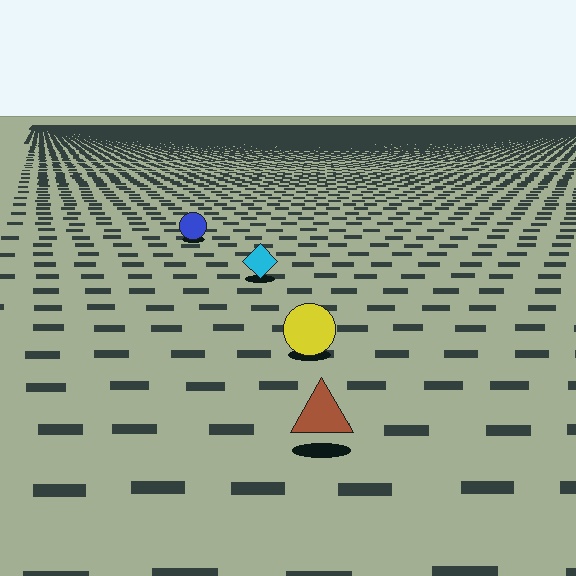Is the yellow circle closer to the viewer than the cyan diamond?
Yes. The yellow circle is closer — you can tell from the texture gradient: the ground texture is coarser near it.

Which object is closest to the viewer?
The brown triangle is closest. The texture marks near it are larger and more spread out.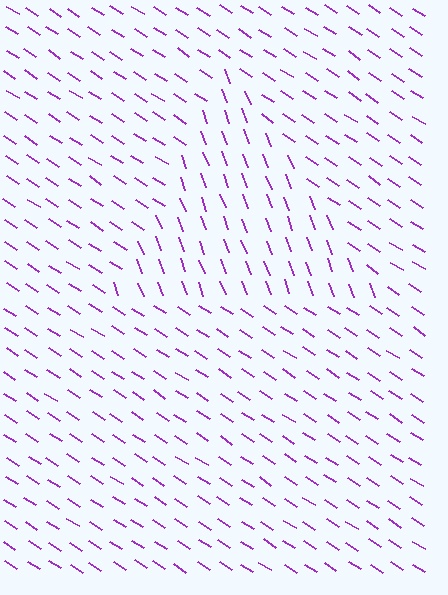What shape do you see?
I see a triangle.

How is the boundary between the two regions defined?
The boundary is defined purely by a change in line orientation (approximately 37 degrees difference). All lines are the same color and thickness.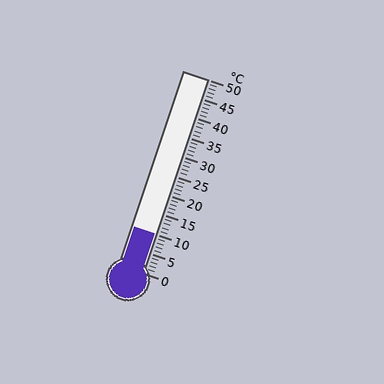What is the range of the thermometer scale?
The thermometer scale ranges from 0°C to 50°C.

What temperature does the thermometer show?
The thermometer shows approximately 10°C.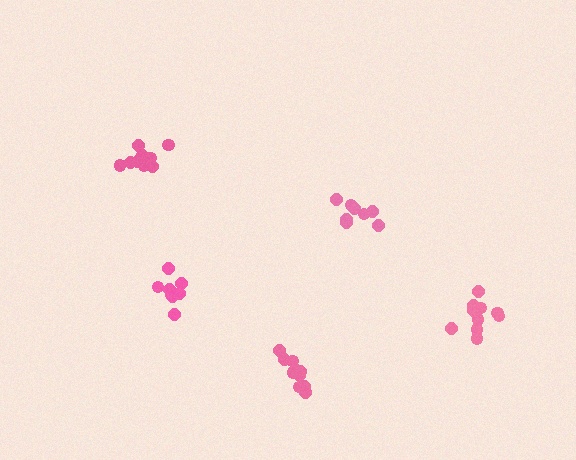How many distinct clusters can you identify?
There are 5 distinct clusters.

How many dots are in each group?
Group 1: 9 dots, Group 2: 8 dots, Group 3: 10 dots, Group 4: 8 dots, Group 5: 10 dots (45 total).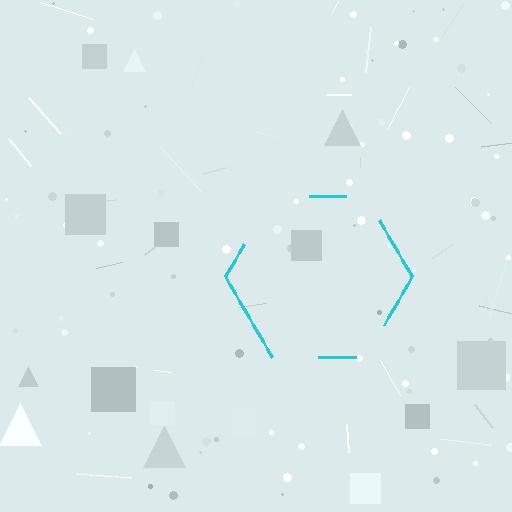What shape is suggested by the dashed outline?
The dashed outline suggests a hexagon.